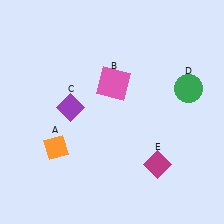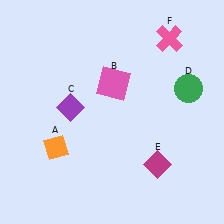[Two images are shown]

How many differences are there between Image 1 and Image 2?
There is 1 difference between the two images.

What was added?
A pink cross (F) was added in Image 2.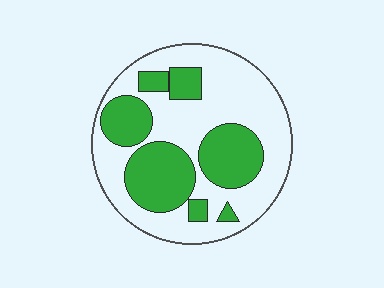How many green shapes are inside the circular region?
7.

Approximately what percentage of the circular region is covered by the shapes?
Approximately 40%.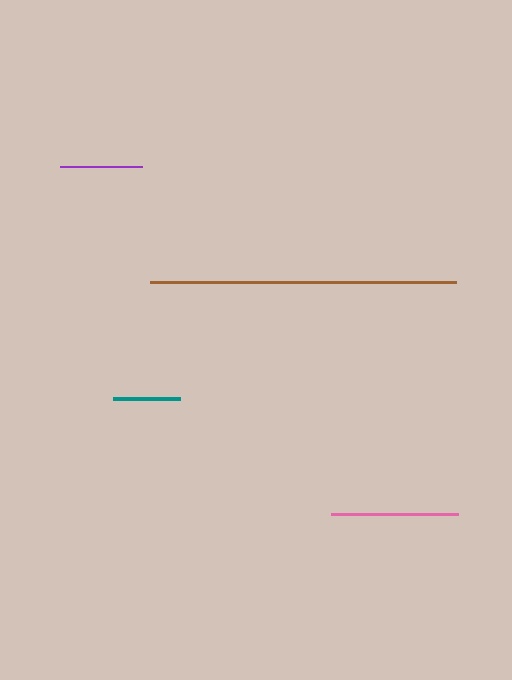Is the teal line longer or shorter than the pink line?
The pink line is longer than the teal line.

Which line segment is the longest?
The brown line is the longest at approximately 307 pixels.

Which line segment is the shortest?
The teal line is the shortest at approximately 67 pixels.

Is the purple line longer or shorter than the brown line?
The brown line is longer than the purple line.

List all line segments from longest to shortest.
From longest to shortest: brown, pink, purple, teal.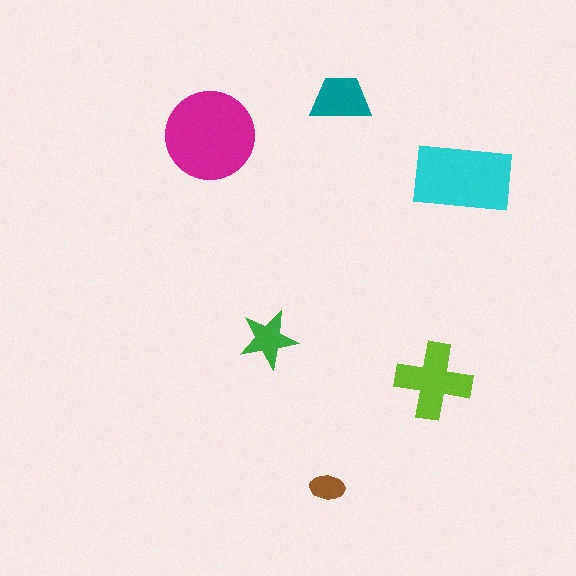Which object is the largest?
The magenta circle.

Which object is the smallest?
The brown ellipse.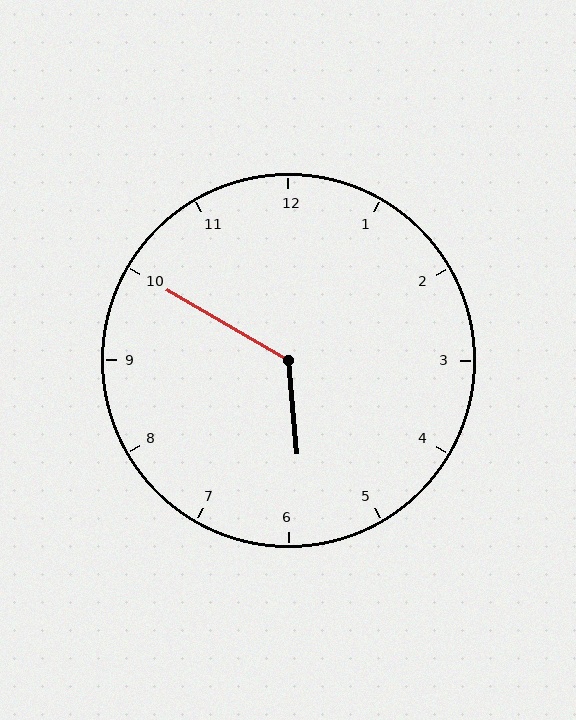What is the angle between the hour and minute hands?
Approximately 125 degrees.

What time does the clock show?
5:50.